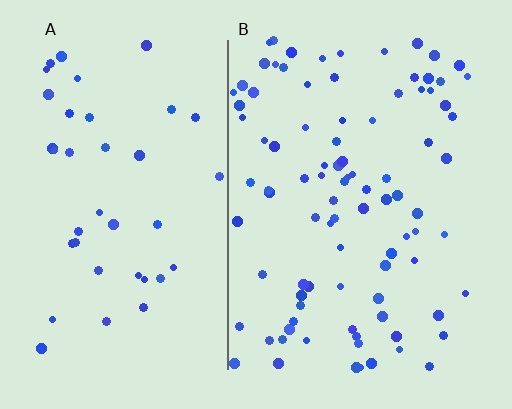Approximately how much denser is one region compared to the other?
Approximately 2.3× — region B over region A.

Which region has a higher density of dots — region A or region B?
B (the right).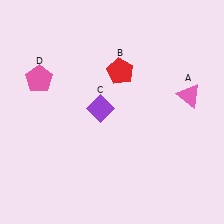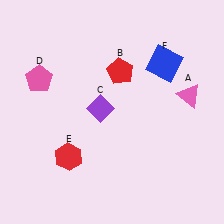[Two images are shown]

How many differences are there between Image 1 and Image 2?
There are 2 differences between the two images.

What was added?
A red hexagon (E), a blue square (F) were added in Image 2.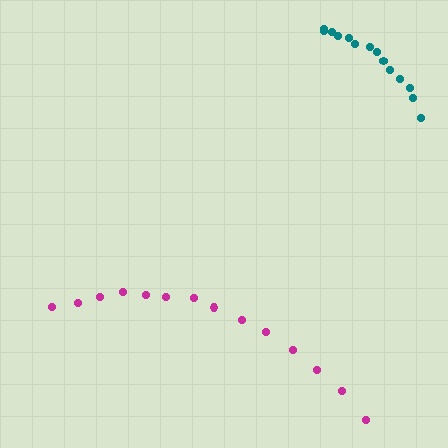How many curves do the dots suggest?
There are 2 distinct paths.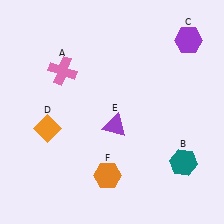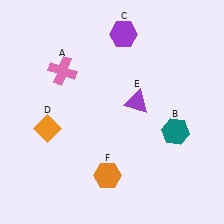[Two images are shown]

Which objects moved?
The objects that moved are: the teal hexagon (B), the purple hexagon (C), the purple triangle (E).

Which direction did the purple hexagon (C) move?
The purple hexagon (C) moved left.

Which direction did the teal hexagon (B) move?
The teal hexagon (B) moved up.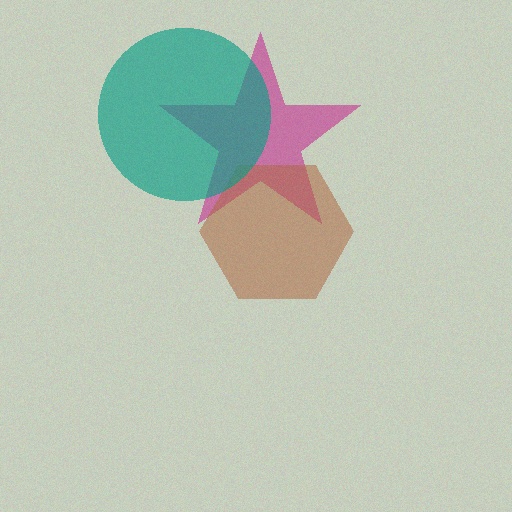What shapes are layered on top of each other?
The layered shapes are: a magenta star, a brown hexagon, a teal circle.